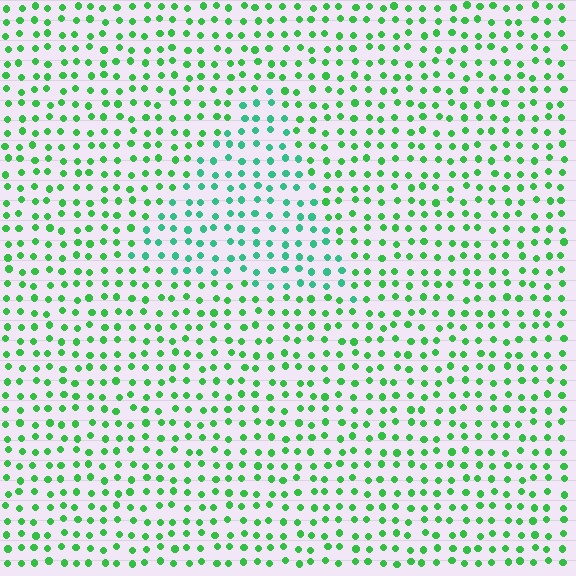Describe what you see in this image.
The image is filled with small green elements in a uniform arrangement. A triangle-shaped region is visible where the elements are tinted to a slightly different hue, forming a subtle color boundary.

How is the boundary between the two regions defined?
The boundary is defined purely by a slight shift in hue (about 30 degrees). Spacing, size, and orientation are identical on both sides.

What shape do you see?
I see a triangle.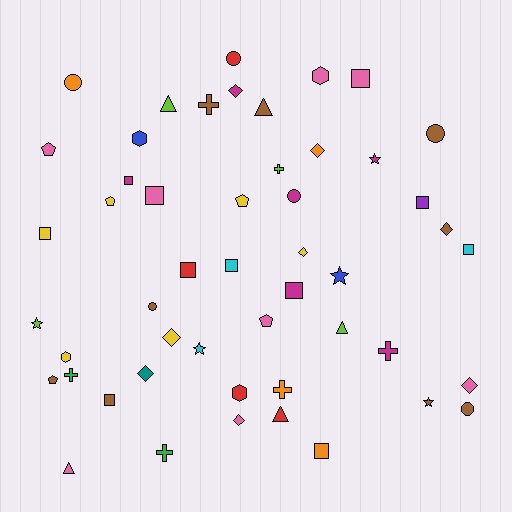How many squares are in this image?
There are 11 squares.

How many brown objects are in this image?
There are 9 brown objects.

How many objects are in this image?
There are 50 objects.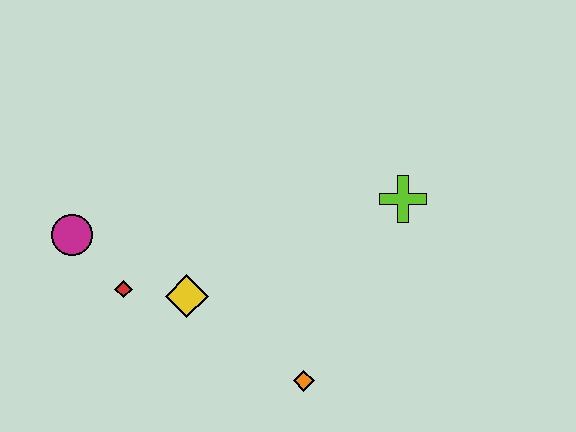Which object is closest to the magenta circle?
The red diamond is closest to the magenta circle.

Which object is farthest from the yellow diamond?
The lime cross is farthest from the yellow diamond.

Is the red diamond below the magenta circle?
Yes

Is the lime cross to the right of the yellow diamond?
Yes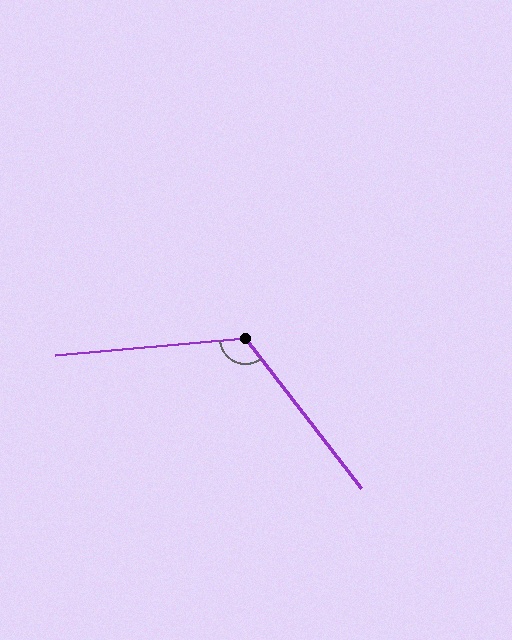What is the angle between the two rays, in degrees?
Approximately 122 degrees.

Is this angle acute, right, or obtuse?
It is obtuse.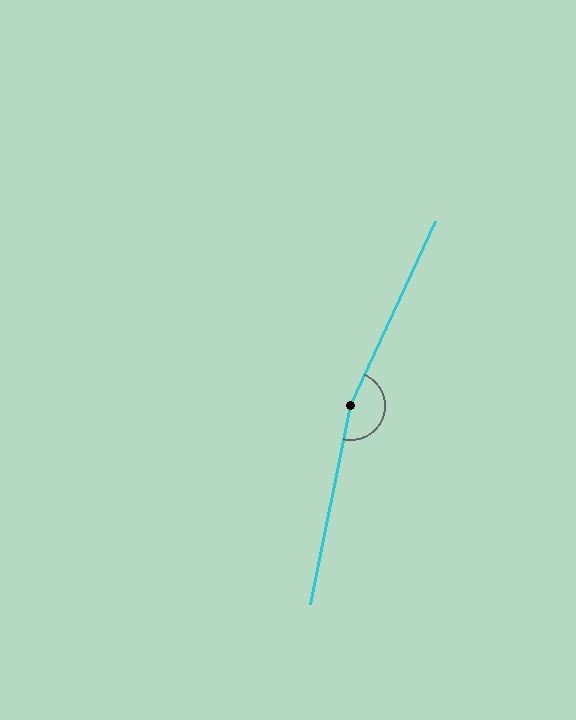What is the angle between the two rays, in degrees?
Approximately 167 degrees.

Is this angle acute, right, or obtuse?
It is obtuse.